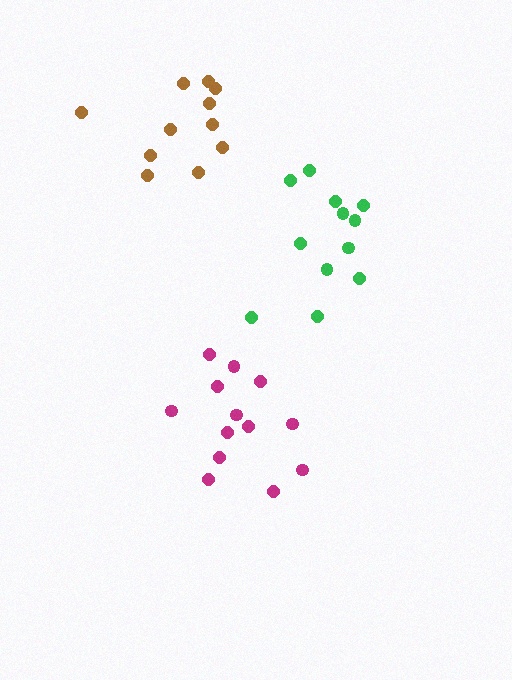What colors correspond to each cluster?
The clusters are colored: magenta, green, brown.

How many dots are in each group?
Group 1: 13 dots, Group 2: 12 dots, Group 3: 11 dots (36 total).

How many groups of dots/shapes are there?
There are 3 groups.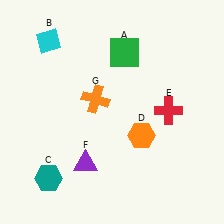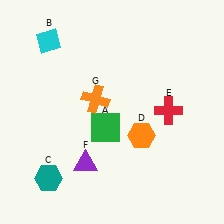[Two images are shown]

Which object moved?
The green square (A) moved down.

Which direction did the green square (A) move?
The green square (A) moved down.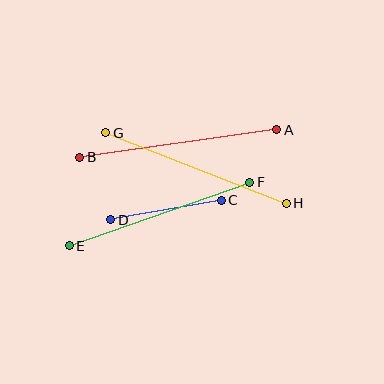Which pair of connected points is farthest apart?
Points A and B are farthest apart.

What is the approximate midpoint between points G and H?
The midpoint is at approximately (196, 168) pixels.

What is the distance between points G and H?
The distance is approximately 194 pixels.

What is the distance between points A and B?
The distance is approximately 199 pixels.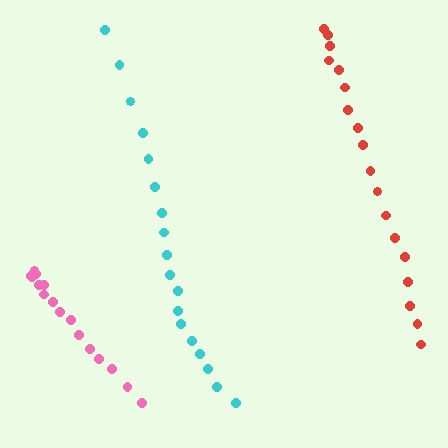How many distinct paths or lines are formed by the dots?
There are 3 distinct paths.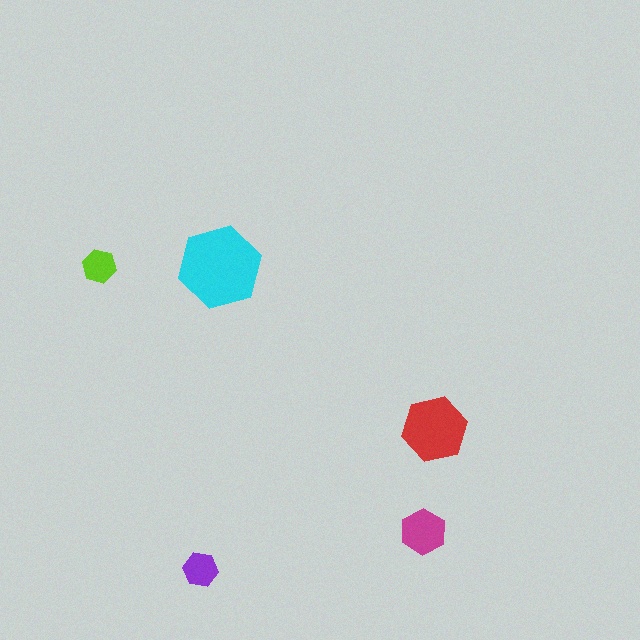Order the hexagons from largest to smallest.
the cyan one, the red one, the magenta one, the purple one, the lime one.